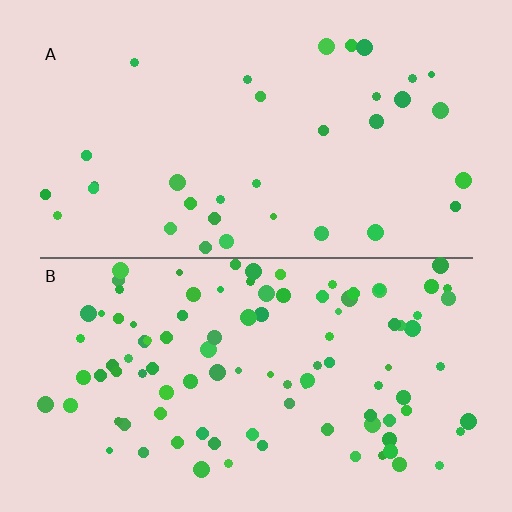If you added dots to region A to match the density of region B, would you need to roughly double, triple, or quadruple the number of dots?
Approximately triple.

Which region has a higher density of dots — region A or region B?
B (the bottom).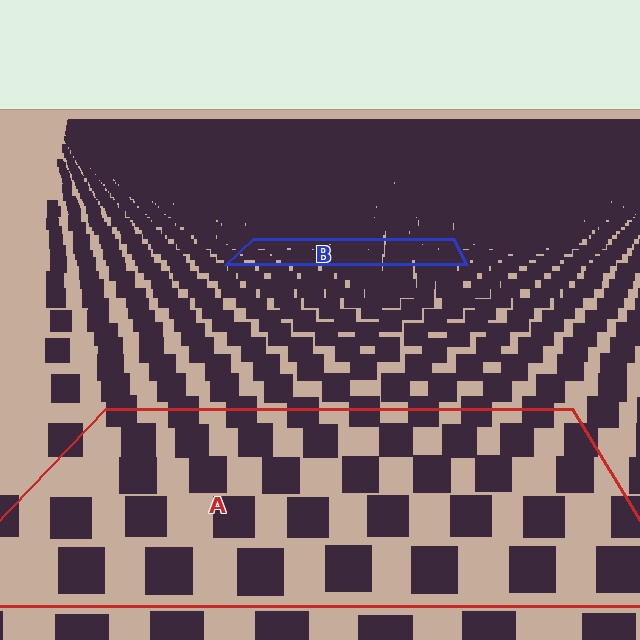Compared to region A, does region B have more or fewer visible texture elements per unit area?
Region B has more texture elements per unit area — they are packed more densely because it is farther away.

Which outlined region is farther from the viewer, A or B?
Region B is farther from the viewer — the texture elements inside it appear smaller and more densely packed.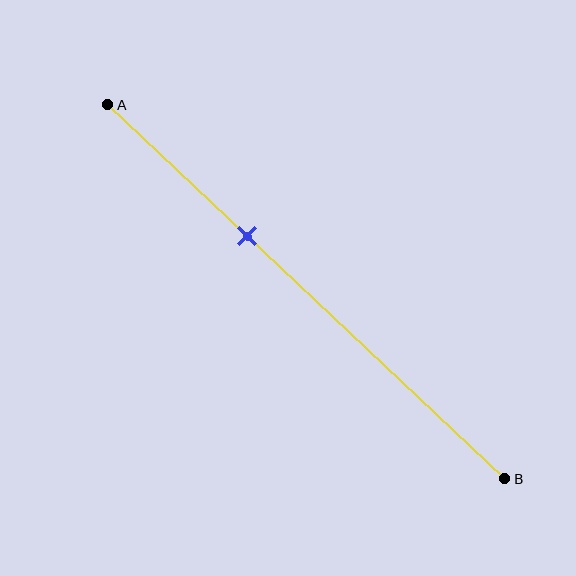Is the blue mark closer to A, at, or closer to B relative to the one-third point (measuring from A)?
The blue mark is approximately at the one-third point of segment AB.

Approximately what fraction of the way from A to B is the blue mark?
The blue mark is approximately 35% of the way from A to B.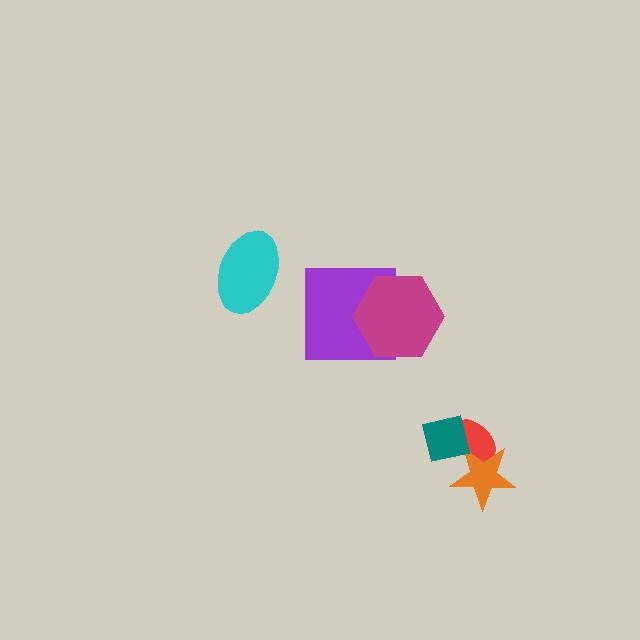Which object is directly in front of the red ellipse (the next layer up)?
The orange star is directly in front of the red ellipse.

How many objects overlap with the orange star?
2 objects overlap with the orange star.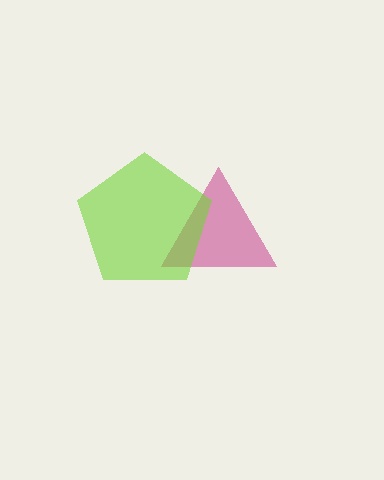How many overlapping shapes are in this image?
There are 2 overlapping shapes in the image.